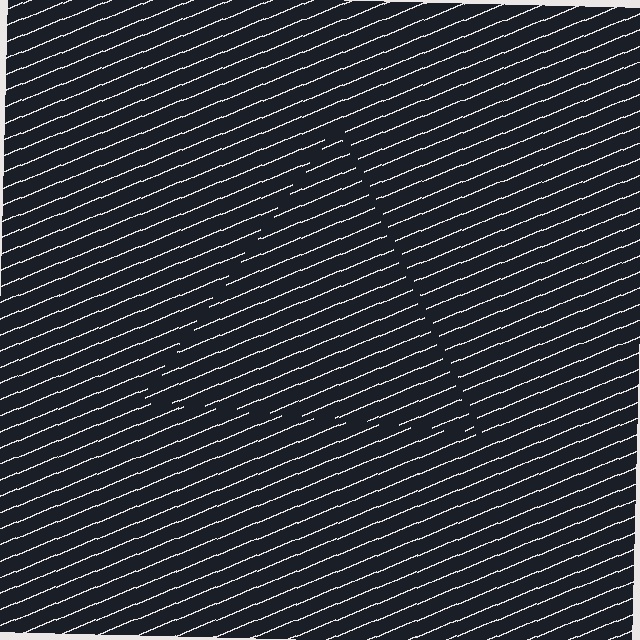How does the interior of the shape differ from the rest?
The interior of the shape contains the same grating, shifted by half a period — the contour is defined by the phase discontinuity where line-ends from the inner and outer gratings abut.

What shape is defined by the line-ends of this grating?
An illusory triangle. The interior of the shape contains the same grating, shifted by half a period — the contour is defined by the phase discontinuity where line-ends from the inner and outer gratings abut.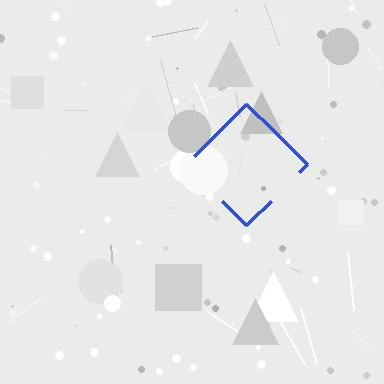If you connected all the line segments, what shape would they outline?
They would outline a diamond.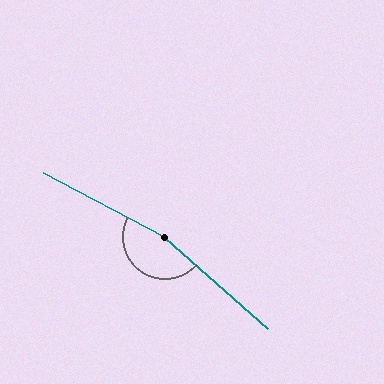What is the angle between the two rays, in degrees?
Approximately 166 degrees.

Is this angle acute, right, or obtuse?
It is obtuse.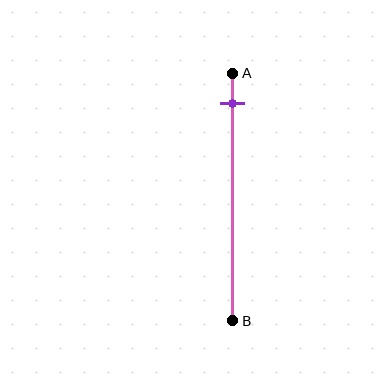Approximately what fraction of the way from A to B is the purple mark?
The purple mark is approximately 10% of the way from A to B.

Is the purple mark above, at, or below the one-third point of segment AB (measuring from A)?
The purple mark is above the one-third point of segment AB.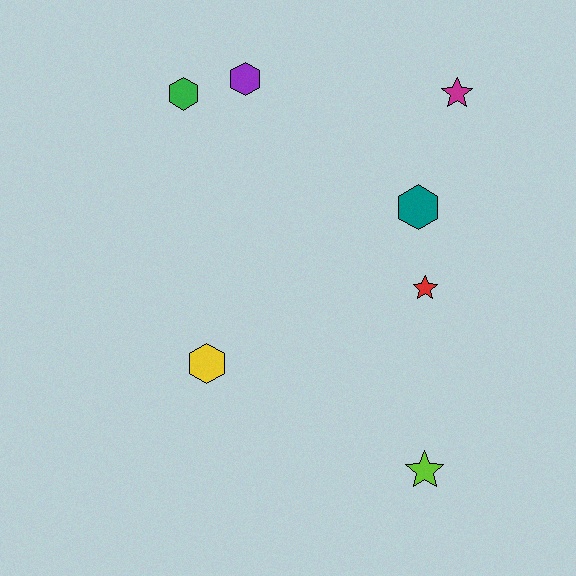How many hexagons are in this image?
There are 4 hexagons.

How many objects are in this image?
There are 7 objects.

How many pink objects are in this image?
There are no pink objects.